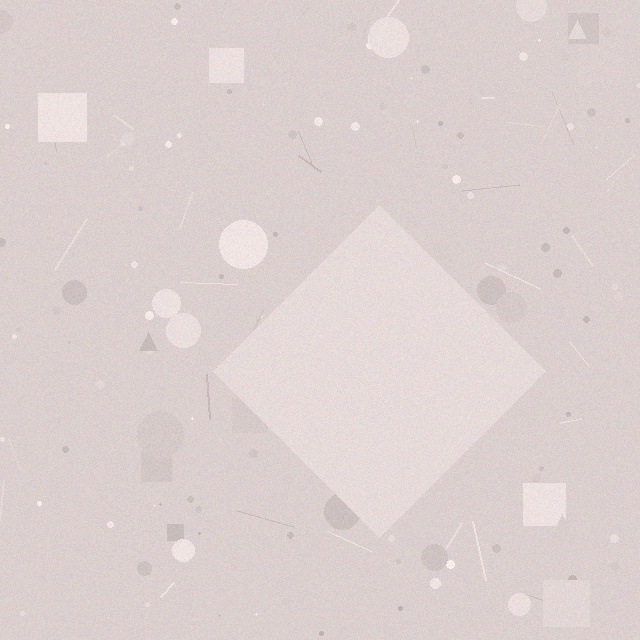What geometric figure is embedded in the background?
A diamond is embedded in the background.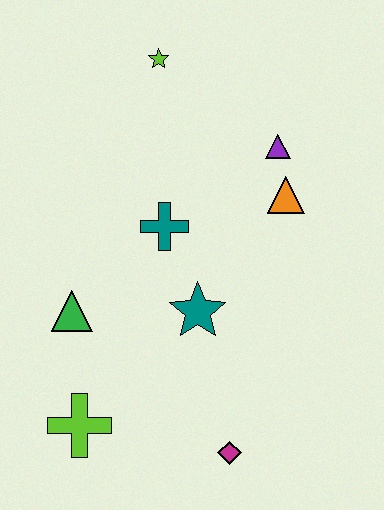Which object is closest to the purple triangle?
The orange triangle is closest to the purple triangle.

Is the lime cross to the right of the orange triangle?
No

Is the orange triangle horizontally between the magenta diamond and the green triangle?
No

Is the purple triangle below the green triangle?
No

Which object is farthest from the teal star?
The lime star is farthest from the teal star.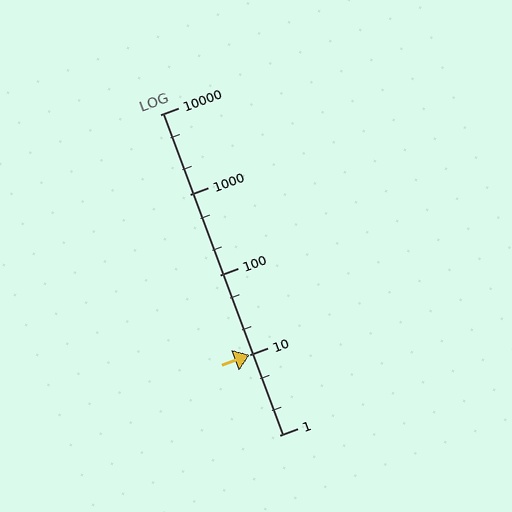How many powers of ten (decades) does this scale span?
The scale spans 4 decades, from 1 to 10000.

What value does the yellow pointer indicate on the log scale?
The pointer indicates approximately 9.9.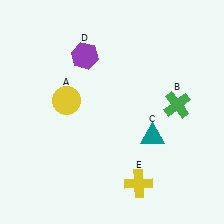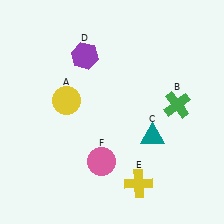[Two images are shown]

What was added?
A pink circle (F) was added in Image 2.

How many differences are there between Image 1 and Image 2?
There is 1 difference between the two images.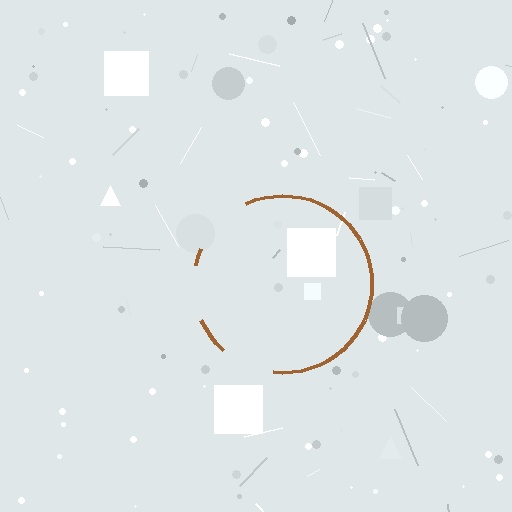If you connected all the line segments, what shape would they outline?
They would outline a circle.